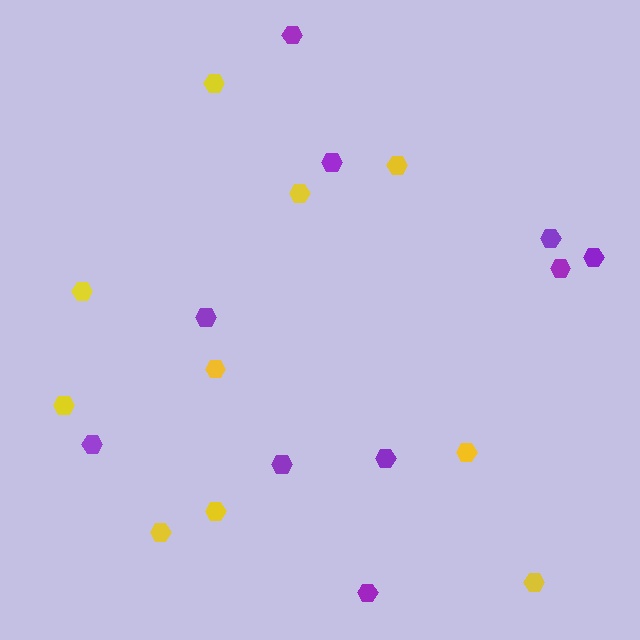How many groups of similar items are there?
There are 2 groups: one group of yellow hexagons (10) and one group of purple hexagons (10).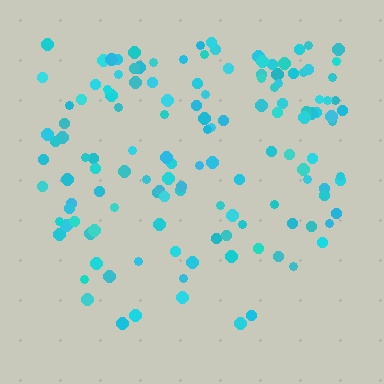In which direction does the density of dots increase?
From bottom to top, with the top side densest.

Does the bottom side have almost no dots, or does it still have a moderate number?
Still a moderate number, just noticeably fewer than the top.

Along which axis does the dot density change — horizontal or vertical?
Vertical.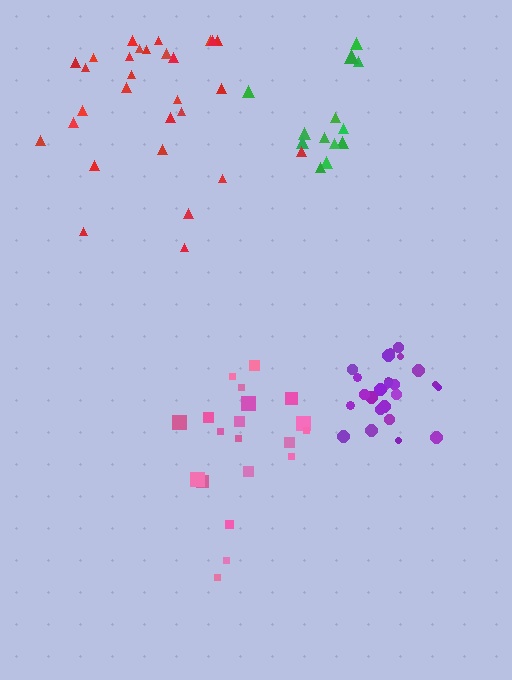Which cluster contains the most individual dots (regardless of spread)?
Red (29).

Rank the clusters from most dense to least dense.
purple, pink, green, red.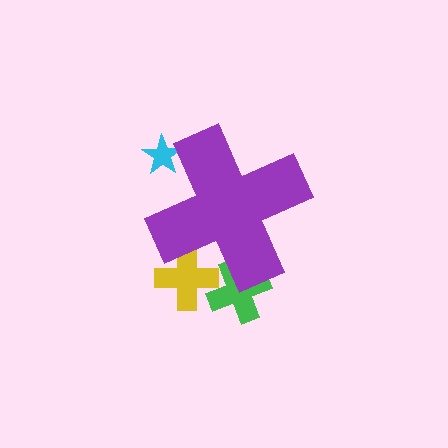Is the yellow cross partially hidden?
Yes, the yellow cross is partially hidden behind the purple cross.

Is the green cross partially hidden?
Yes, the green cross is partially hidden behind the purple cross.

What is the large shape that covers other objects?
A purple cross.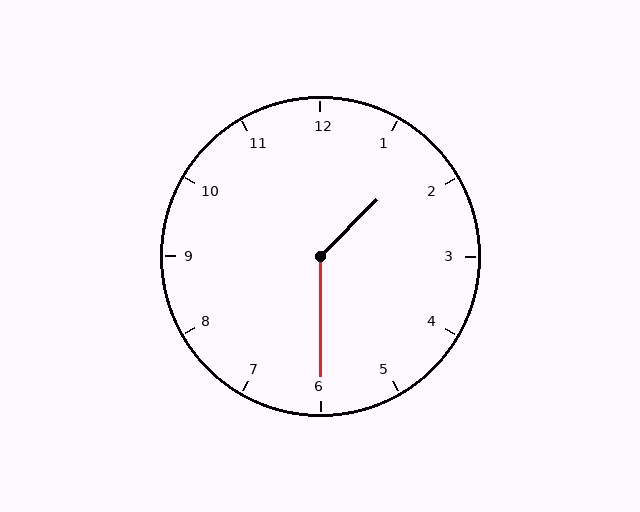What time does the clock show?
1:30.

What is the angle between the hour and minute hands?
Approximately 135 degrees.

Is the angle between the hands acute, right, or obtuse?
It is obtuse.